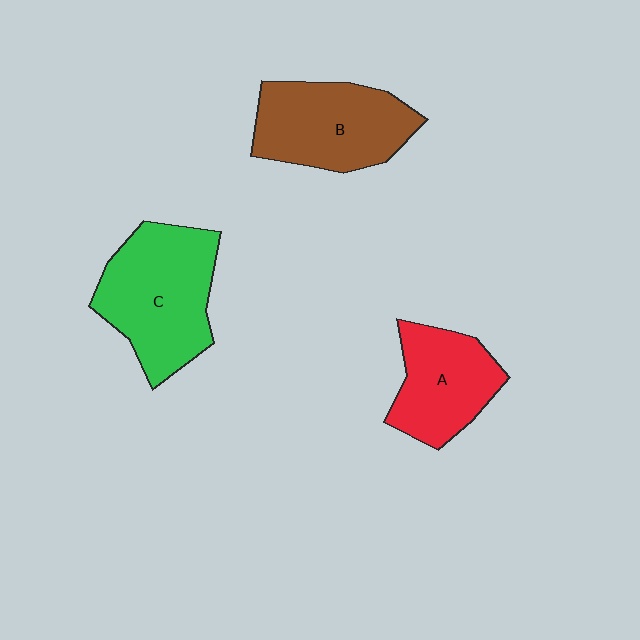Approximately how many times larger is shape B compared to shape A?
Approximately 1.2 times.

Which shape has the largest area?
Shape C (green).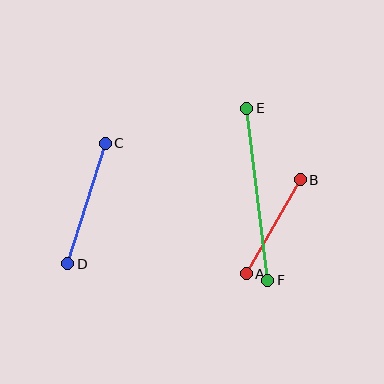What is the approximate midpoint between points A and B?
The midpoint is at approximately (273, 227) pixels.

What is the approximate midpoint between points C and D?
The midpoint is at approximately (87, 203) pixels.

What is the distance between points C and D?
The distance is approximately 127 pixels.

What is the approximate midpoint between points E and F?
The midpoint is at approximately (257, 194) pixels.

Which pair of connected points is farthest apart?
Points E and F are farthest apart.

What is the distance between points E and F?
The distance is approximately 173 pixels.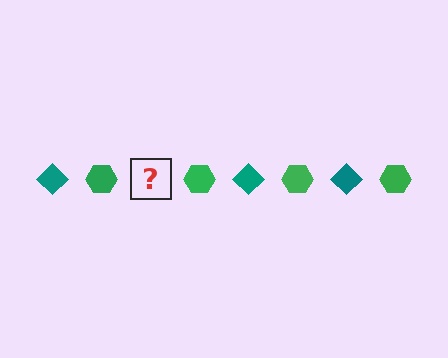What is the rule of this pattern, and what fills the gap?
The rule is that the pattern alternates between teal diamond and green hexagon. The gap should be filled with a teal diamond.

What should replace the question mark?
The question mark should be replaced with a teal diamond.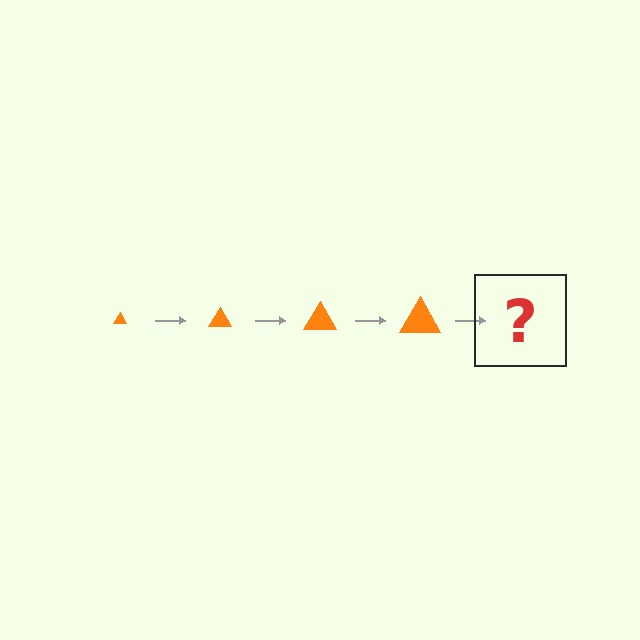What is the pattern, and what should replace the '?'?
The pattern is that the triangle gets progressively larger each step. The '?' should be an orange triangle, larger than the previous one.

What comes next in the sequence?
The next element should be an orange triangle, larger than the previous one.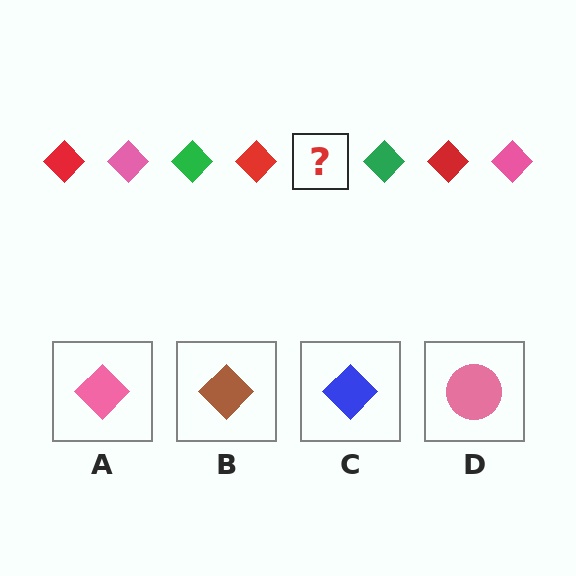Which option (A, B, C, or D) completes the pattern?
A.